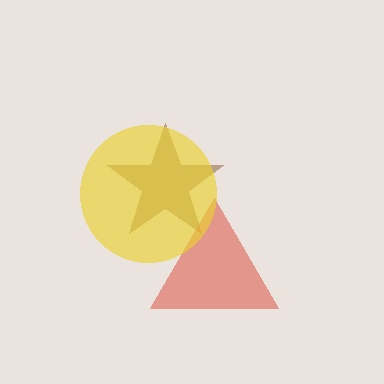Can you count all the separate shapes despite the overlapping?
Yes, there are 3 separate shapes.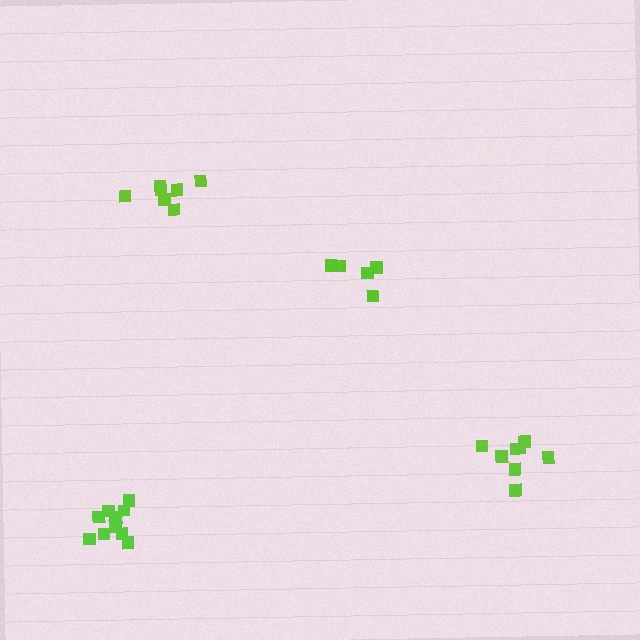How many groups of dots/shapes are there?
There are 4 groups.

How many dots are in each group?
Group 1: 7 dots, Group 2: 10 dots, Group 3: 5 dots, Group 4: 8 dots (30 total).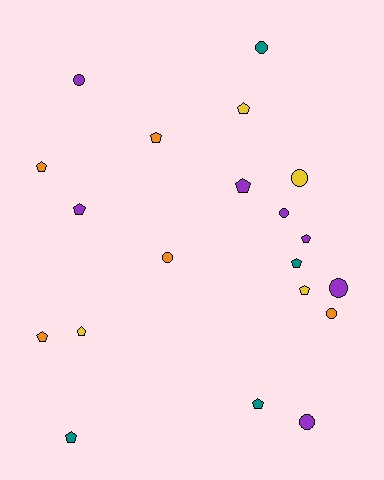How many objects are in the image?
There are 20 objects.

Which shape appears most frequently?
Pentagon, with 12 objects.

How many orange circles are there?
There are 2 orange circles.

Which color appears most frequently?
Purple, with 7 objects.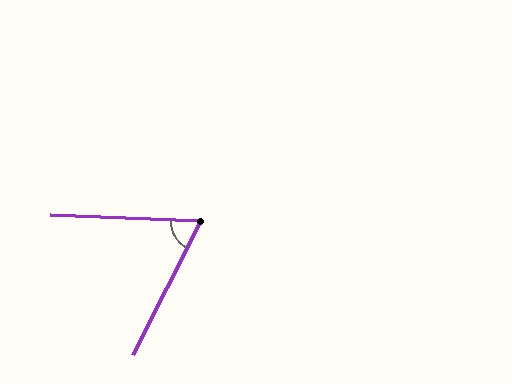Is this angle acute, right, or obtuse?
It is acute.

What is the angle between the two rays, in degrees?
Approximately 65 degrees.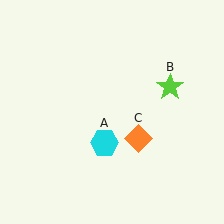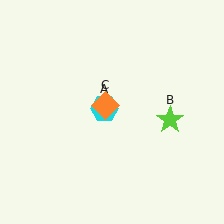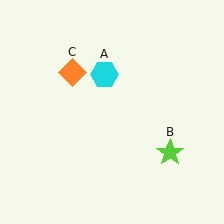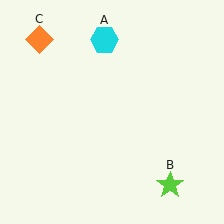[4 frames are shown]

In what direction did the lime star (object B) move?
The lime star (object B) moved down.